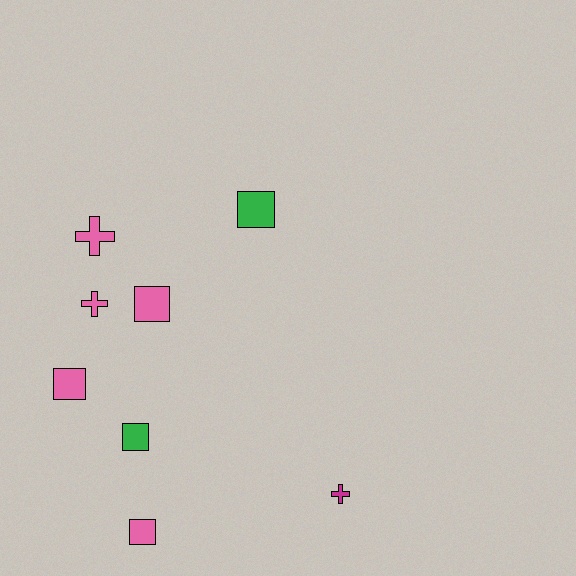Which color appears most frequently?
Pink, with 5 objects.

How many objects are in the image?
There are 8 objects.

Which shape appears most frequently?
Square, with 5 objects.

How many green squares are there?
There are 2 green squares.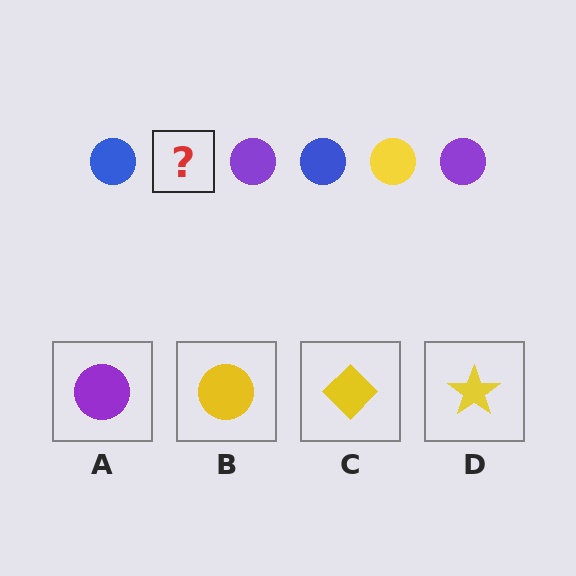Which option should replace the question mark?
Option B.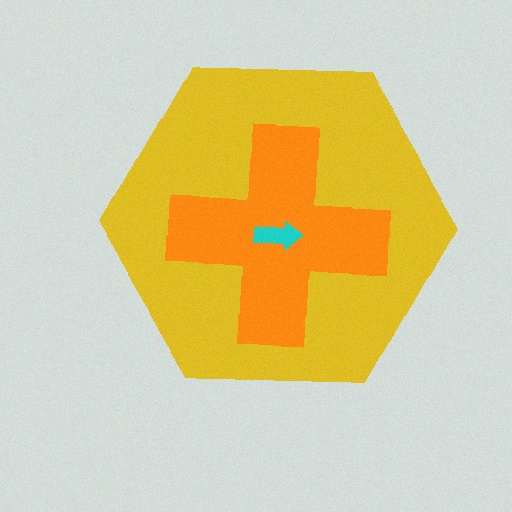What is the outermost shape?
The yellow hexagon.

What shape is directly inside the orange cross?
The cyan arrow.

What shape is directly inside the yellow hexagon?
The orange cross.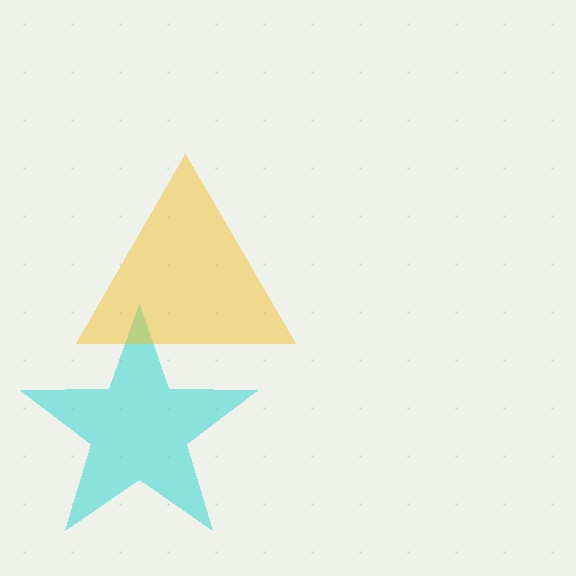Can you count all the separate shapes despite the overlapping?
Yes, there are 2 separate shapes.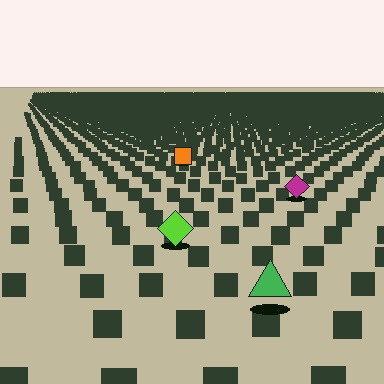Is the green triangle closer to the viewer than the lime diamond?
Yes. The green triangle is closer — you can tell from the texture gradient: the ground texture is coarser near it.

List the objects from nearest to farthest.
From nearest to farthest: the green triangle, the lime diamond, the magenta diamond, the orange square.